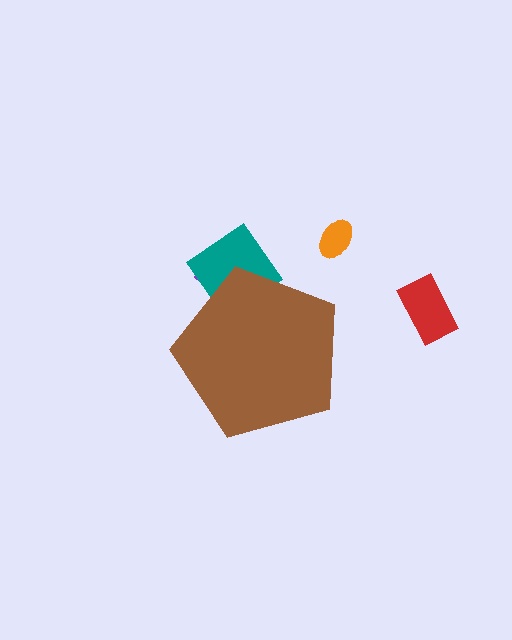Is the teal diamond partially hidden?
Yes, the teal diamond is partially hidden behind the brown pentagon.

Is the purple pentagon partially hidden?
Yes, the purple pentagon is partially hidden behind the brown pentagon.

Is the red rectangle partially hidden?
No, the red rectangle is fully visible.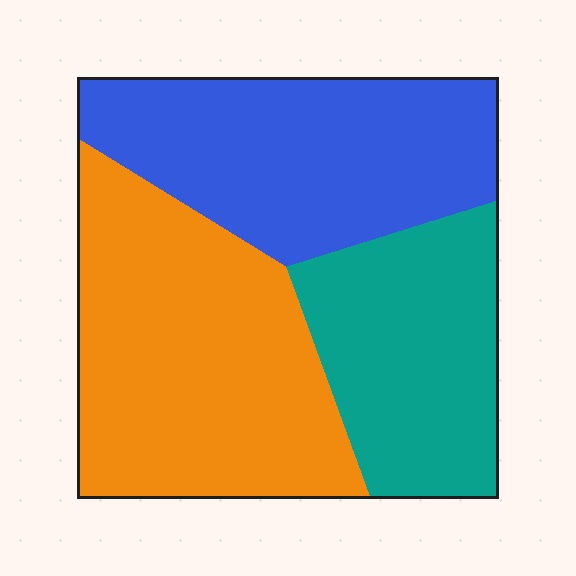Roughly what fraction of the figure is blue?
Blue covers around 35% of the figure.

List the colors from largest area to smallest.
From largest to smallest: orange, blue, teal.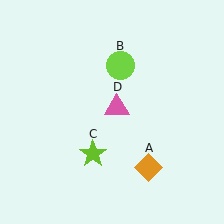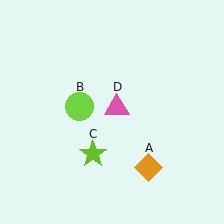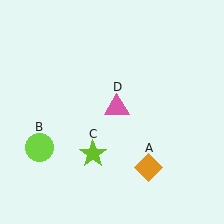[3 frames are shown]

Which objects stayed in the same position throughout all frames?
Orange diamond (object A) and lime star (object C) and pink triangle (object D) remained stationary.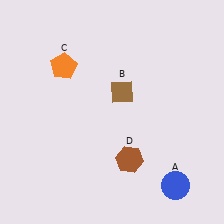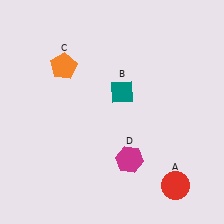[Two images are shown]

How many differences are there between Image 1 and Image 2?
There are 3 differences between the two images.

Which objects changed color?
A changed from blue to red. B changed from brown to teal. D changed from brown to magenta.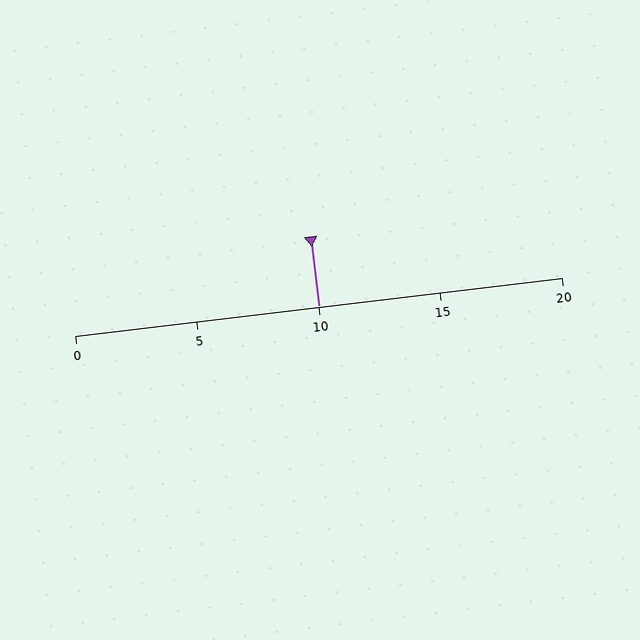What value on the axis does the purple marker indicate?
The marker indicates approximately 10.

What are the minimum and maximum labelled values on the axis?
The axis runs from 0 to 20.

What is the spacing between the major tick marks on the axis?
The major ticks are spaced 5 apart.